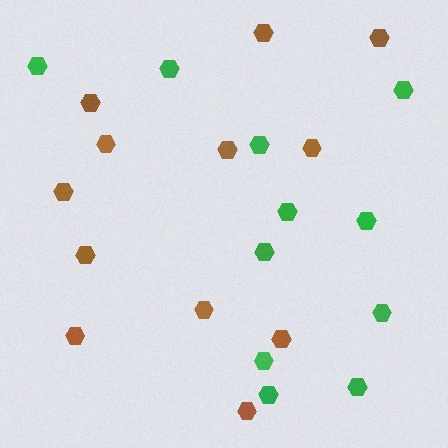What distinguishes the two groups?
There are 2 groups: one group of brown hexagons (12) and one group of green hexagons (11).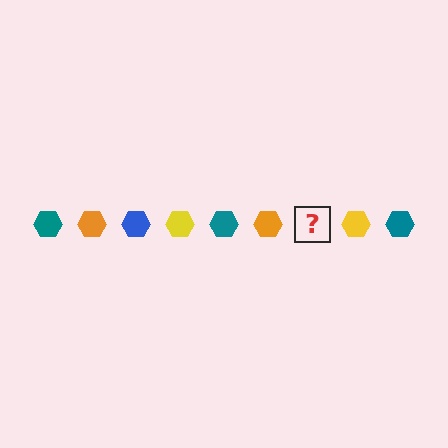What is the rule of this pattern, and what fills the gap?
The rule is that the pattern cycles through teal, orange, blue, yellow hexagons. The gap should be filled with a blue hexagon.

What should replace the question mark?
The question mark should be replaced with a blue hexagon.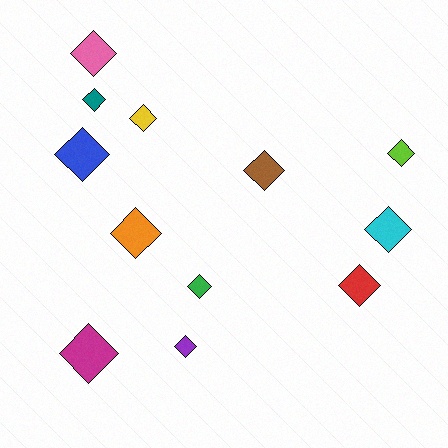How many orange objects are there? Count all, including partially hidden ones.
There is 1 orange object.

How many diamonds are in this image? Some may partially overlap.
There are 12 diamonds.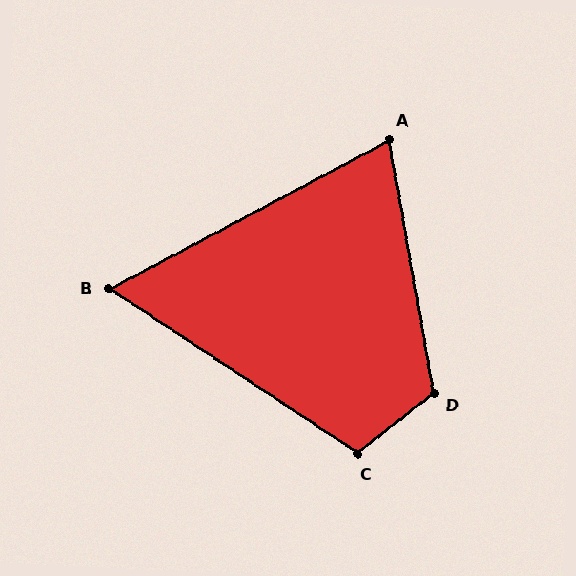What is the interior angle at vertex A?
Approximately 72 degrees (acute).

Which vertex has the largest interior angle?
D, at approximately 119 degrees.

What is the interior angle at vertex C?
Approximately 108 degrees (obtuse).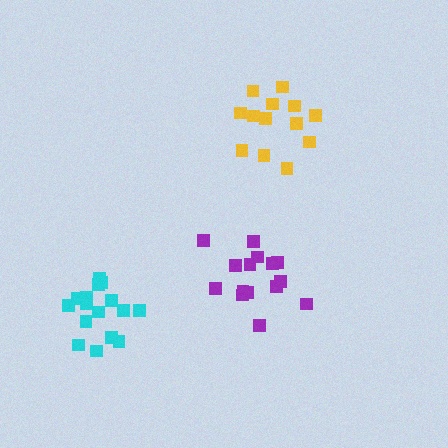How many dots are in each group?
Group 1: 15 dots, Group 2: 16 dots, Group 3: 13 dots (44 total).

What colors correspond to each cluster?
The clusters are colored: purple, cyan, yellow.